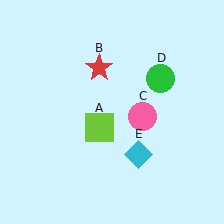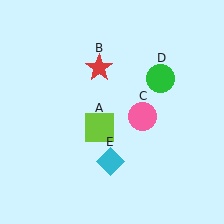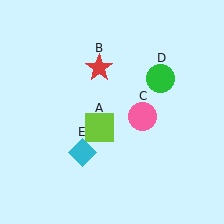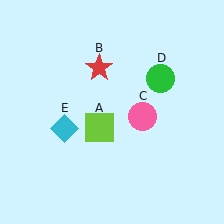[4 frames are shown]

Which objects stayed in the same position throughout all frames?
Lime square (object A) and red star (object B) and pink circle (object C) and green circle (object D) remained stationary.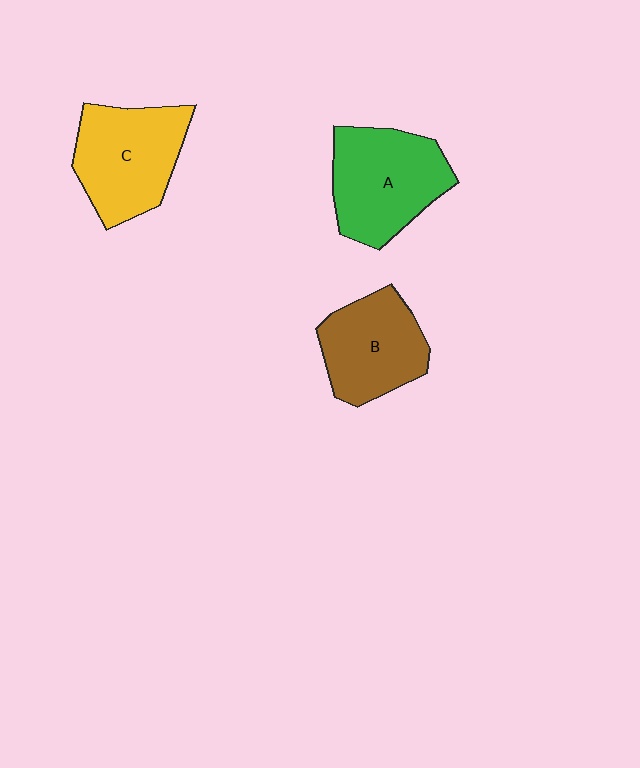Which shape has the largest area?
Shape A (green).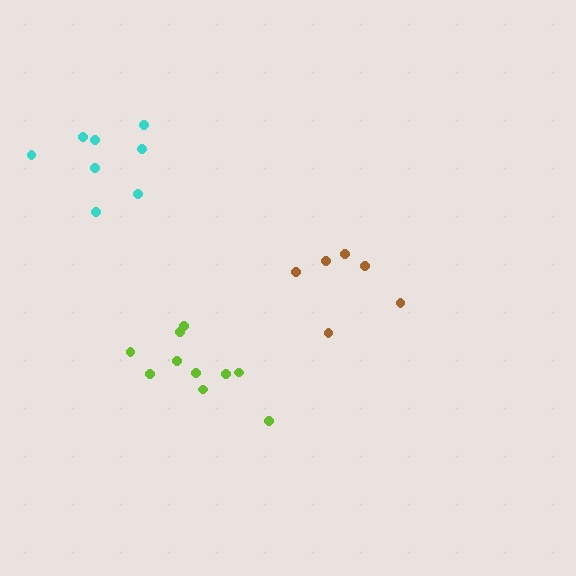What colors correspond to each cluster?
The clusters are colored: brown, cyan, lime.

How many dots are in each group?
Group 1: 6 dots, Group 2: 8 dots, Group 3: 10 dots (24 total).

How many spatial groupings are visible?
There are 3 spatial groupings.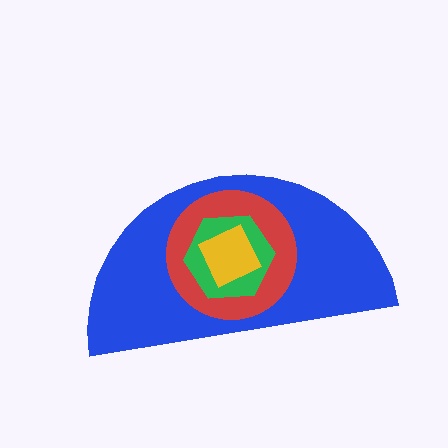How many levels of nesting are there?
4.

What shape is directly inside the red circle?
The green hexagon.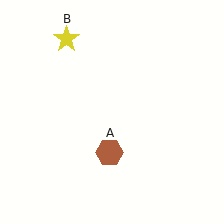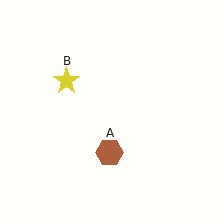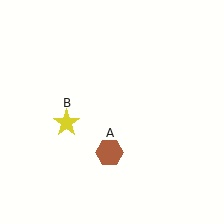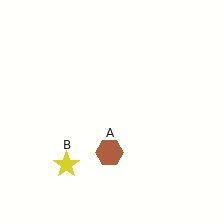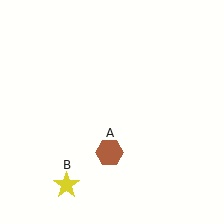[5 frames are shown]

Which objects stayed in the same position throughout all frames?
Brown hexagon (object A) remained stationary.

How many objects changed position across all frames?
1 object changed position: yellow star (object B).